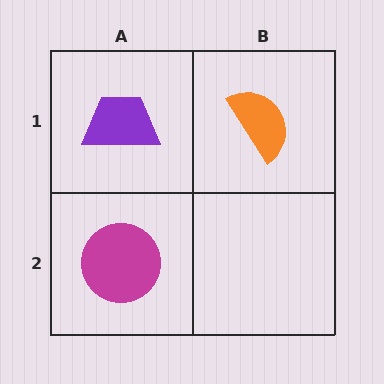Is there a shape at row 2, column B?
No, that cell is empty.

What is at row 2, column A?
A magenta circle.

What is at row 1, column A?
A purple trapezoid.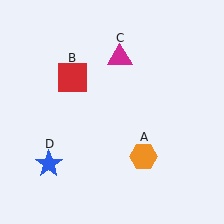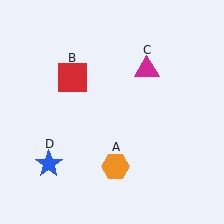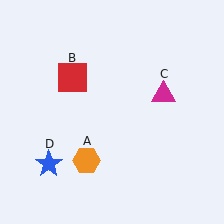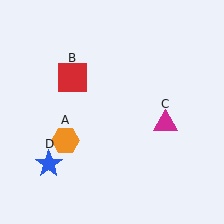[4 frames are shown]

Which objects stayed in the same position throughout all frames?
Red square (object B) and blue star (object D) remained stationary.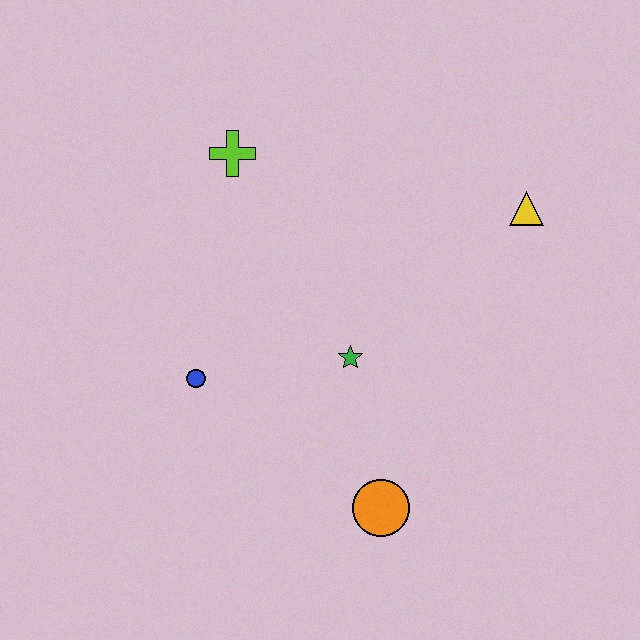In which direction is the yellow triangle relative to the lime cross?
The yellow triangle is to the right of the lime cross.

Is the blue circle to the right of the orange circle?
No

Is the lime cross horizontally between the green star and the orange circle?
No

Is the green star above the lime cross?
No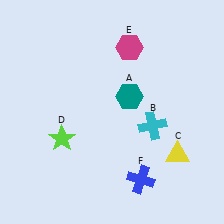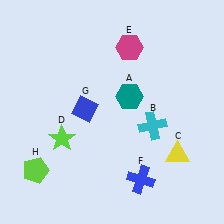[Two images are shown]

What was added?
A blue diamond (G), a lime pentagon (H) were added in Image 2.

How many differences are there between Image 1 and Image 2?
There are 2 differences between the two images.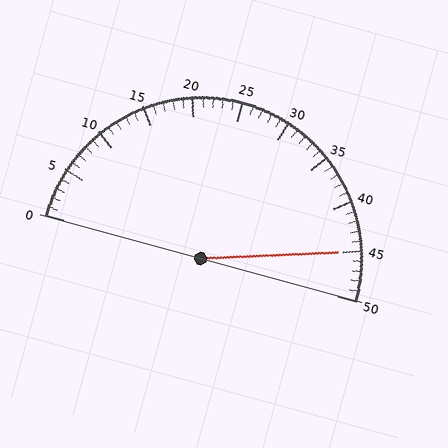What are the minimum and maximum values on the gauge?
The gauge ranges from 0 to 50.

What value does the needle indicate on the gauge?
The needle indicates approximately 45.